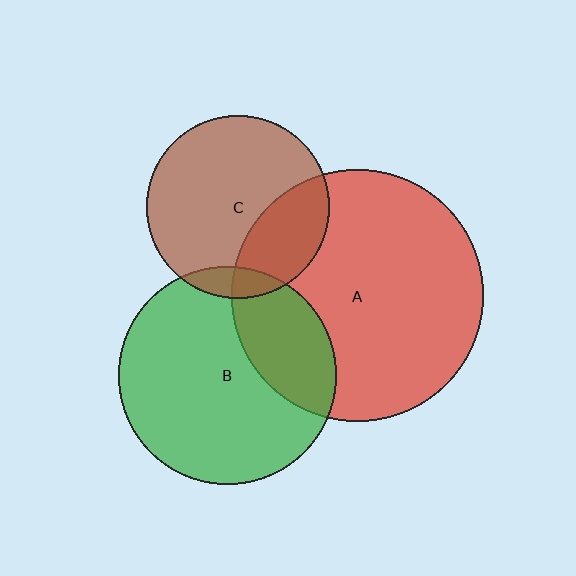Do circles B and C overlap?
Yes.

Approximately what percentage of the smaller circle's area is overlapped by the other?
Approximately 10%.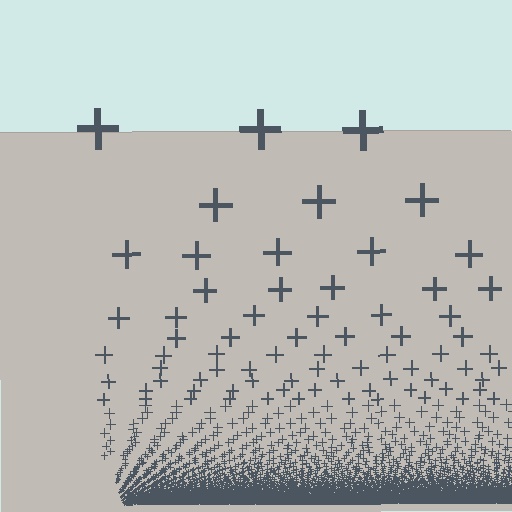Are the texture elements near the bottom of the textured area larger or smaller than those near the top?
Smaller. The gradient is inverted — elements near the bottom are smaller and denser.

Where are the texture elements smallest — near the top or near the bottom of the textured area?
Near the bottom.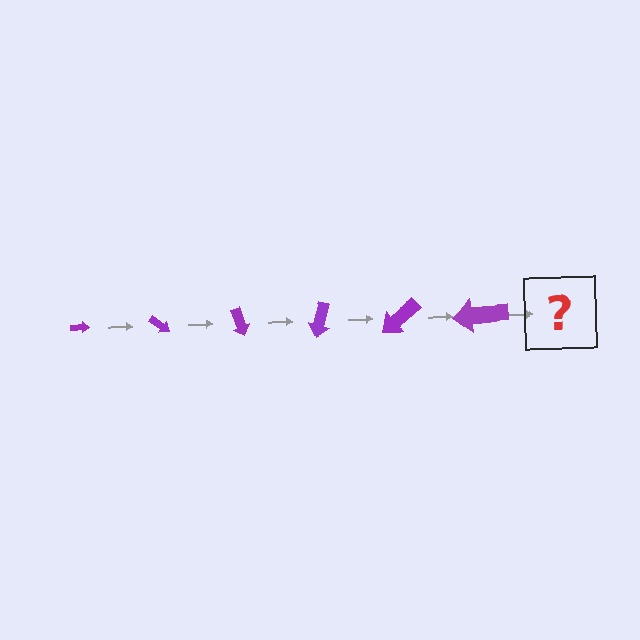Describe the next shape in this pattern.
It should be an arrow, larger than the previous one and rotated 210 degrees from the start.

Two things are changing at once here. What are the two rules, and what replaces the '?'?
The two rules are that the arrow grows larger each step and it rotates 35 degrees each step. The '?' should be an arrow, larger than the previous one and rotated 210 degrees from the start.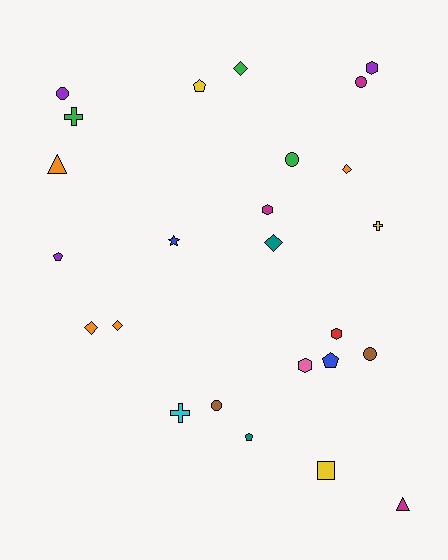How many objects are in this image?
There are 25 objects.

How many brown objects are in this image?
There are 2 brown objects.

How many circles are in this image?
There are 5 circles.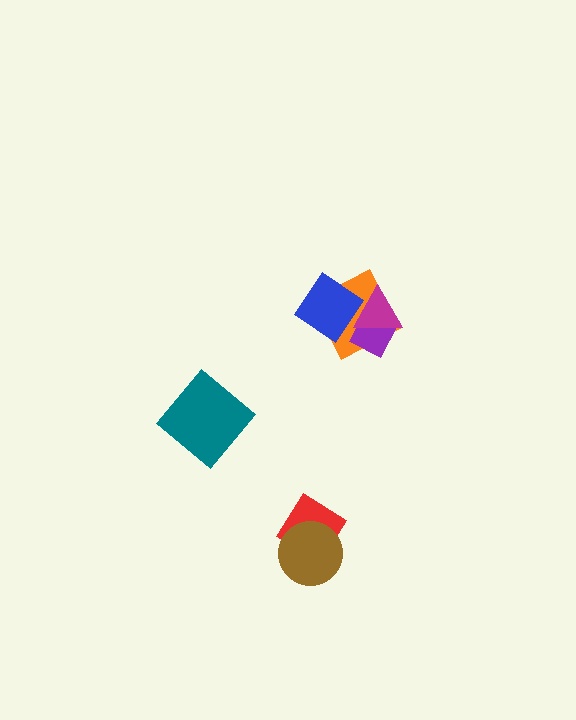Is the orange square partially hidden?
Yes, it is partially covered by another shape.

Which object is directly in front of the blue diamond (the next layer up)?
The purple diamond is directly in front of the blue diamond.